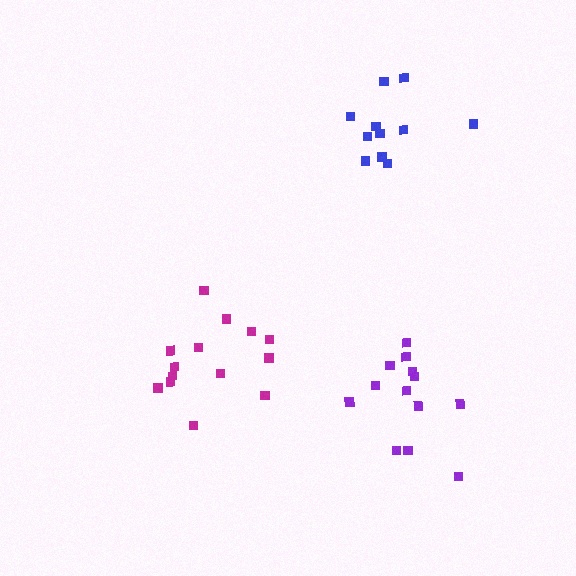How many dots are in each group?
Group 1: 14 dots, Group 2: 11 dots, Group 3: 13 dots (38 total).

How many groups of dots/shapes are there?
There are 3 groups.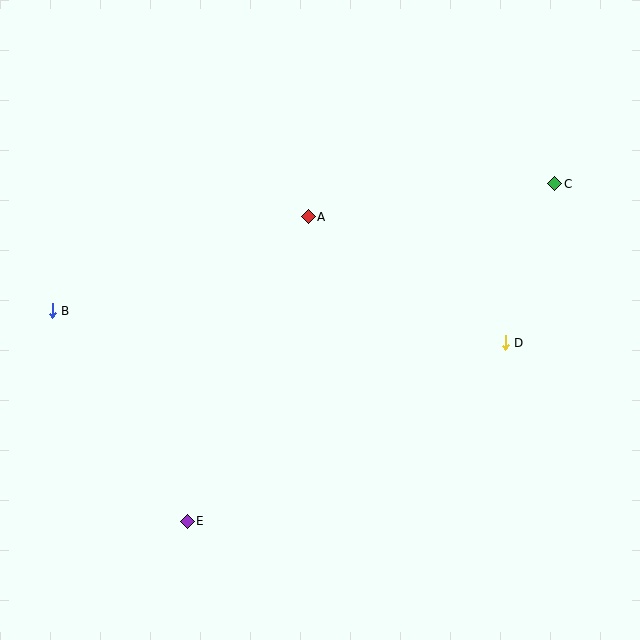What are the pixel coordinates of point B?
Point B is at (52, 311).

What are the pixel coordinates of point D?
Point D is at (505, 343).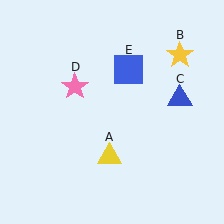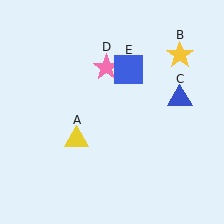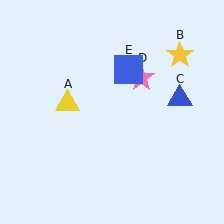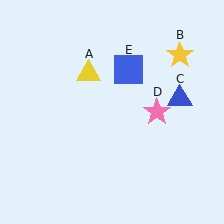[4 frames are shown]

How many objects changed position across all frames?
2 objects changed position: yellow triangle (object A), pink star (object D).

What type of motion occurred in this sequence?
The yellow triangle (object A), pink star (object D) rotated clockwise around the center of the scene.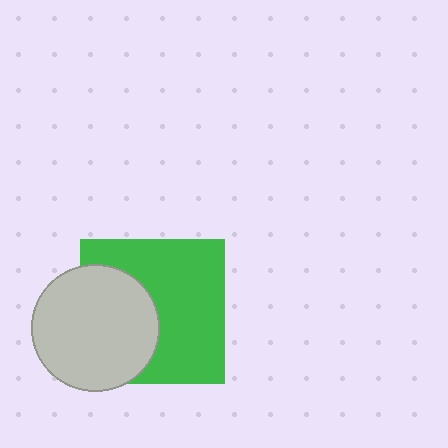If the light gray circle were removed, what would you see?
You would see the complete green square.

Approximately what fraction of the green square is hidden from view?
Roughly 39% of the green square is hidden behind the light gray circle.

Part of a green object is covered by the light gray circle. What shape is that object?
It is a square.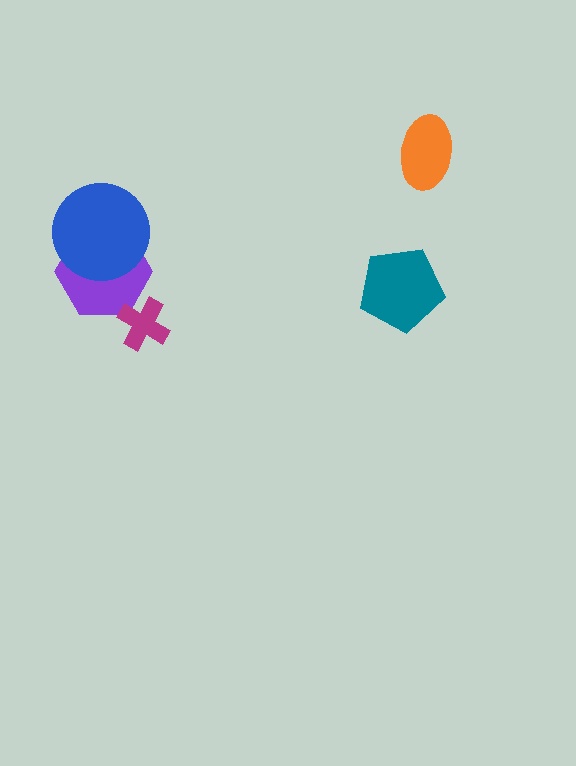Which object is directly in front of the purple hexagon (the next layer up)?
The blue circle is directly in front of the purple hexagon.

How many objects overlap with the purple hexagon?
2 objects overlap with the purple hexagon.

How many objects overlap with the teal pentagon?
0 objects overlap with the teal pentagon.